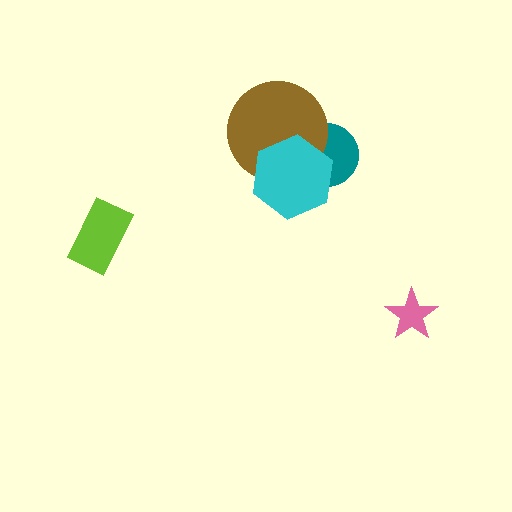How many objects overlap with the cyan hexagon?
2 objects overlap with the cyan hexagon.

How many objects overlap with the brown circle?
2 objects overlap with the brown circle.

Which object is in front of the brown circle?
The cyan hexagon is in front of the brown circle.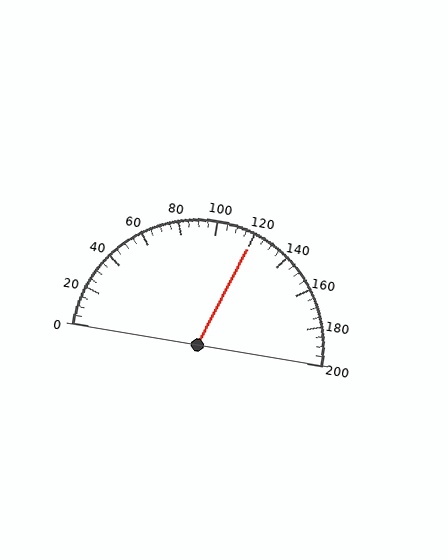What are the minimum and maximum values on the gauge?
The gauge ranges from 0 to 200.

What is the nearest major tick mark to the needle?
The nearest major tick mark is 120.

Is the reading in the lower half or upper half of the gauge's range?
The reading is in the upper half of the range (0 to 200).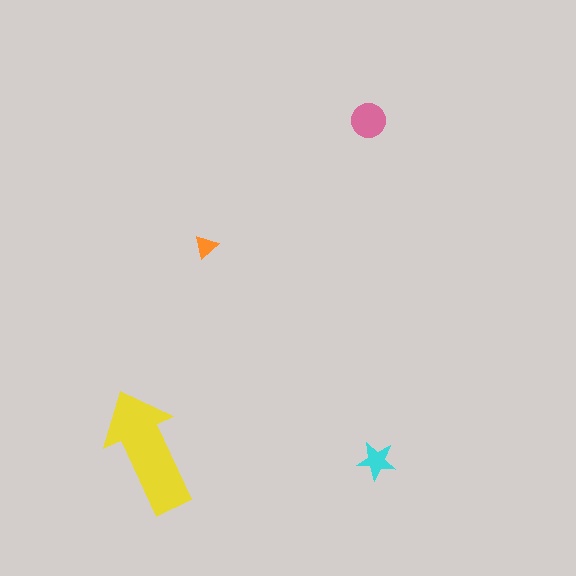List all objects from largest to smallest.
The yellow arrow, the pink circle, the cyan star, the orange triangle.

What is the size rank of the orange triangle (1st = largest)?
4th.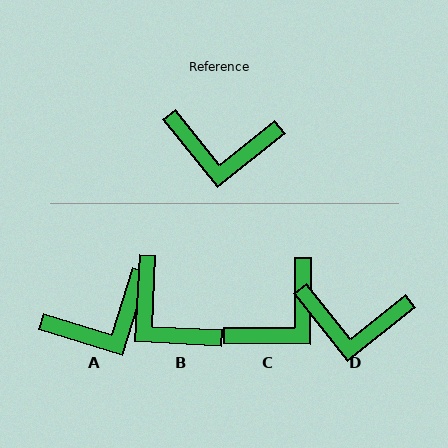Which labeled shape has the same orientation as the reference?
D.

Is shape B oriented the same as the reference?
No, it is off by about 41 degrees.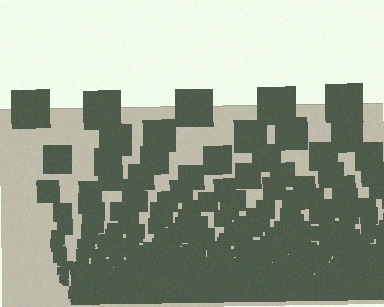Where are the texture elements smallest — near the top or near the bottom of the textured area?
Near the bottom.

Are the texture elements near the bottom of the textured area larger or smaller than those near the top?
Smaller. The gradient is inverted — elements near the bottom are smaller and denser.